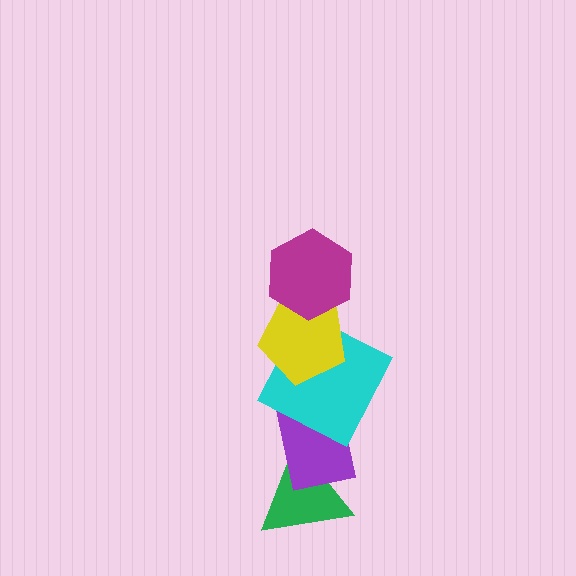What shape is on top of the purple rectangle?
The cyan square is on top of the purple rectangle.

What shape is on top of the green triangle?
The purple rectangle is on top of the green triangle.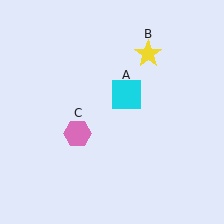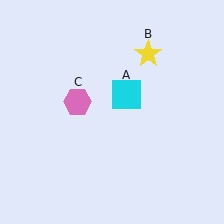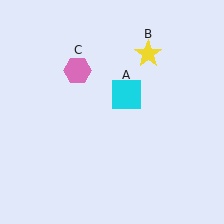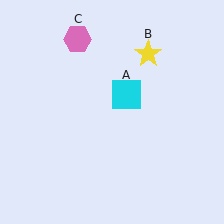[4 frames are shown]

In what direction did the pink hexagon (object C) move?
The pink hexagon (object C) moved up.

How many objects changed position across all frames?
1 object changed position: pink hexagon (object C).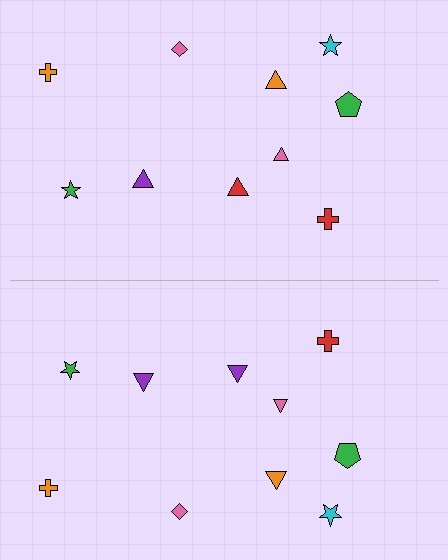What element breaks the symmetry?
The purple triangle on the bottom side breaks the symmetry — its mirror counterpart is red.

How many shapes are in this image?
There are 20 shapes in this image.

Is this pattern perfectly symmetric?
No, the pattern is not perfectly symmetric. The purple triangle on the bottom side breaks the symmetry — its mirror counterpart is red.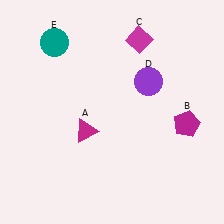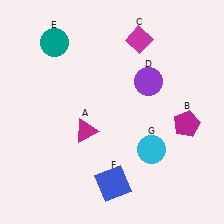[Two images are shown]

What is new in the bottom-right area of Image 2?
A cyan circle (G) was added in the bottom-right area of Image 2.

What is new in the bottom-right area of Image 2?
A blue square (F) was added in the bottom-right area of Image 2.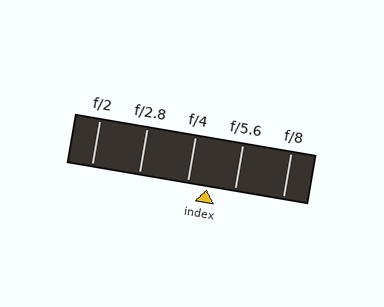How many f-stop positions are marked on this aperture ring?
There are 5 f-stop positions marked.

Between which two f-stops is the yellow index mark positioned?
The index mark is between f/4 and f/5.6.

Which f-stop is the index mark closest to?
The index mark is closest to f/4.